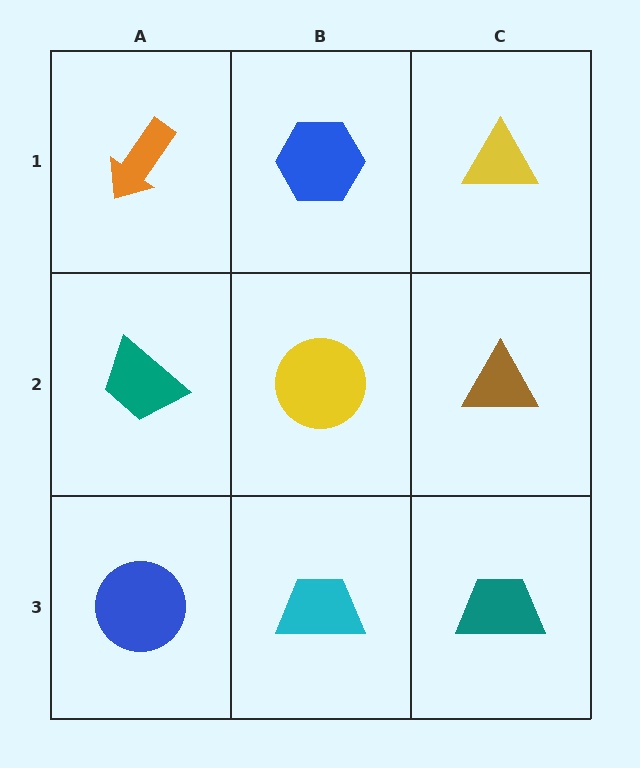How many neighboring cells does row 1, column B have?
3.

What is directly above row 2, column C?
A yellow triangle.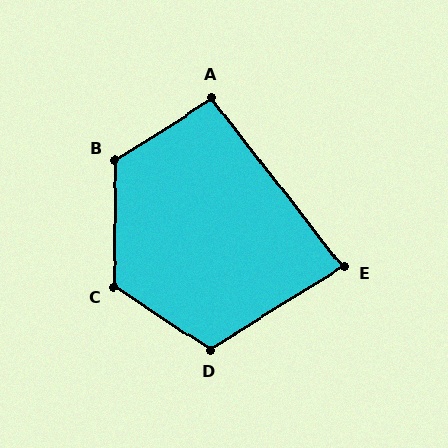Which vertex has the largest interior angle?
C, at approximately 123 degrees.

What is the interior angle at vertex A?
Approximately 95 degrees (obtuse).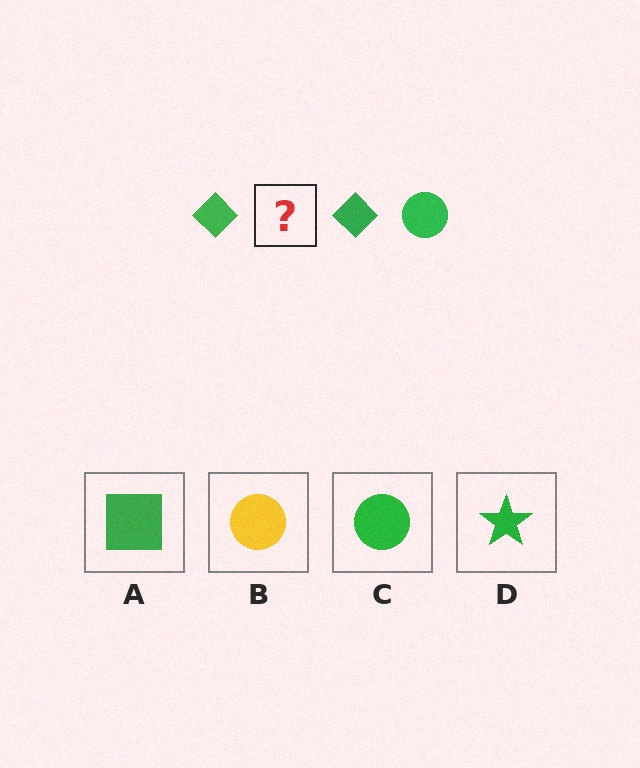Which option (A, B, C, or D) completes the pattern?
C.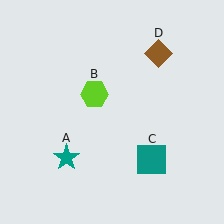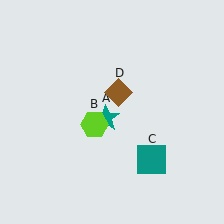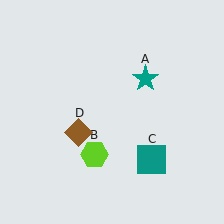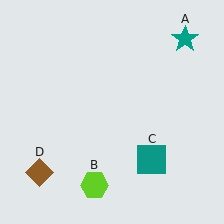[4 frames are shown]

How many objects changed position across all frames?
3 objects changed position: teal star (object A), lime hexagon (object B), brown diamond (object D).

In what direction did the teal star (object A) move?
The teal star (object A) moved up and to the right.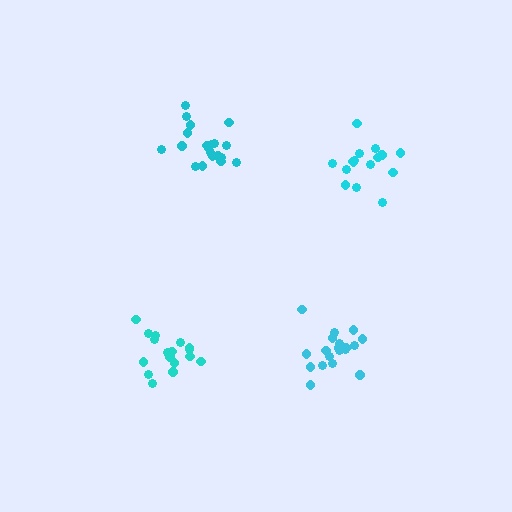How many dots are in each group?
Group 1: 19 dots, Group 2: 17 dots, Group 3: 16 dots, Group 4: 20 dots (72 total).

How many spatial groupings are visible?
There are 4 spatial groupings.